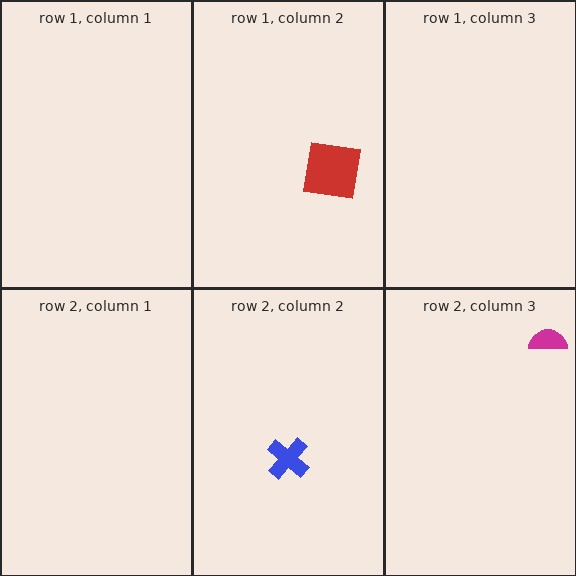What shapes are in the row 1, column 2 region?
The red square.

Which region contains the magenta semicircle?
The row 2, column 3 region.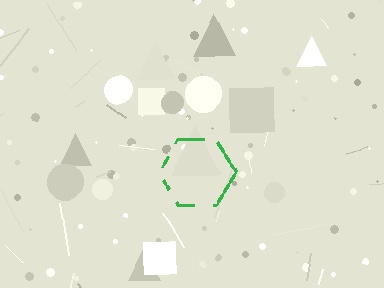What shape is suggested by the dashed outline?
The dashed outline suggests a hexagon.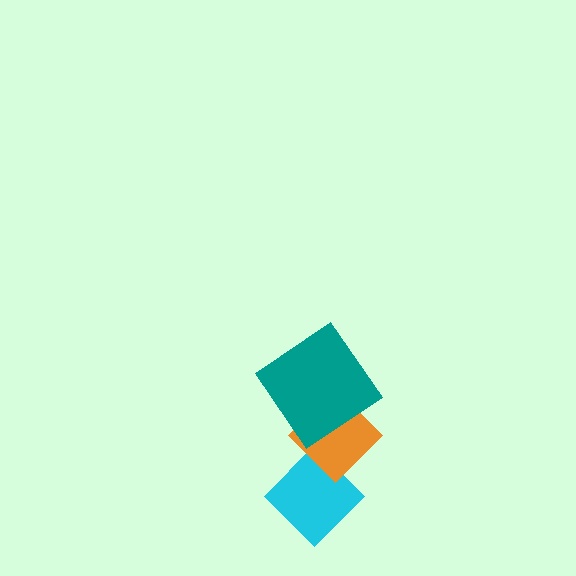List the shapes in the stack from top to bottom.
From top to bottom: the teal diamond, the orange diamond, the cyan diamond.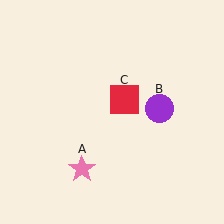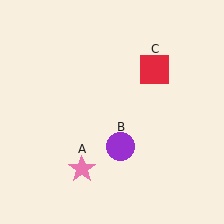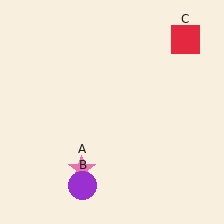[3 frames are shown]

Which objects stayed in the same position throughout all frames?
Pink star (object A) remained stationary.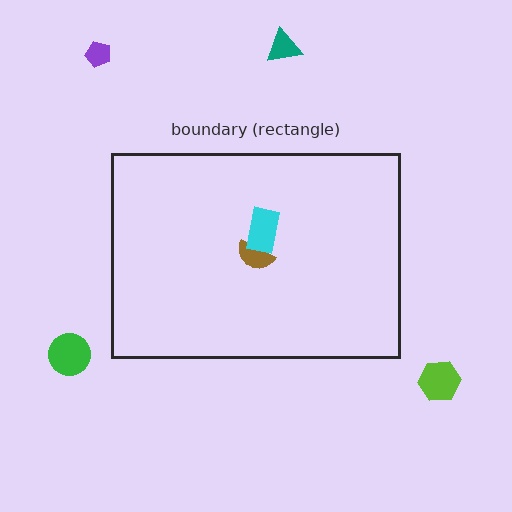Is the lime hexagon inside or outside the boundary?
Outside.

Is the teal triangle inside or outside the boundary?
Outside.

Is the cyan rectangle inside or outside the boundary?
Inside.